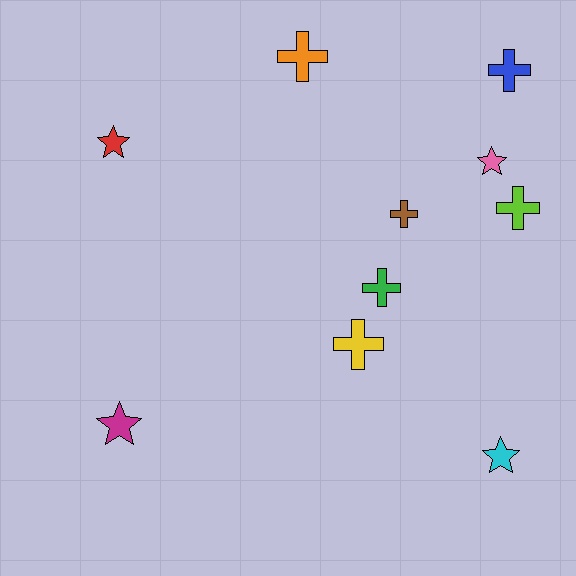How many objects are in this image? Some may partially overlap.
There are 10 objects.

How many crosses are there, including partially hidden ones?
There are 6 crosses.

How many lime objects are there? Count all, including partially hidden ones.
There is 1 lime object.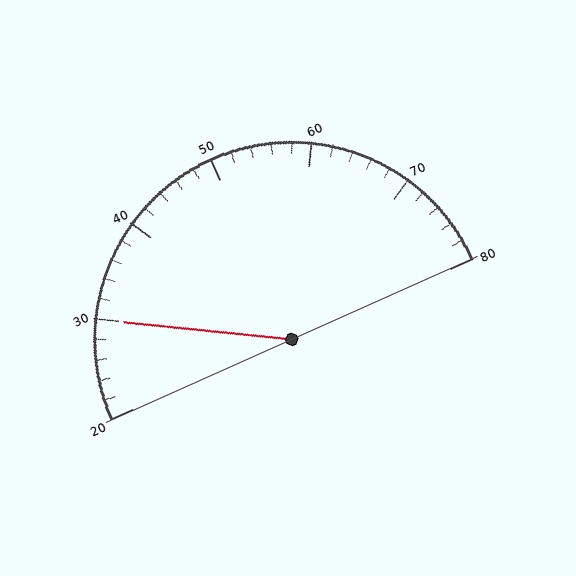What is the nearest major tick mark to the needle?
The nearest major tick mark is 30.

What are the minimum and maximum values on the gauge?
The gauge ranges from 20 to 80.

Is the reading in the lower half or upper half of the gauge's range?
The reading is in the lower half of the range (20 to 80).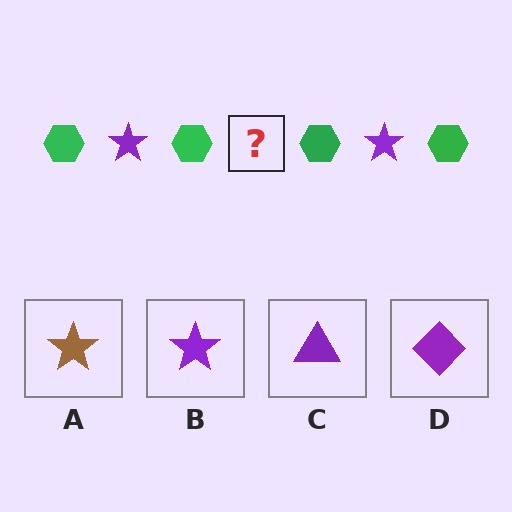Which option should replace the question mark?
Option B.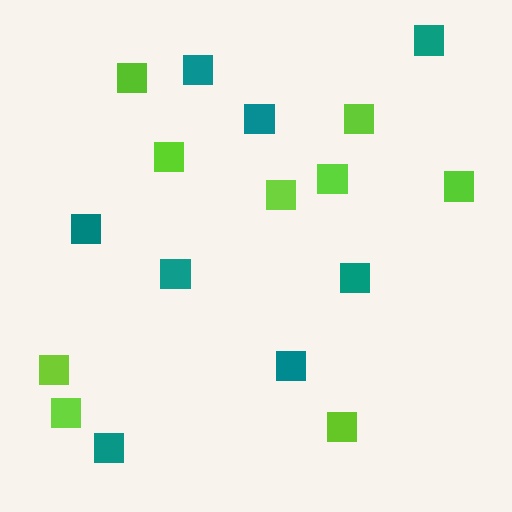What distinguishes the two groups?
There are 2 groups: one group of teal squares (8) and one group of lime squares (9).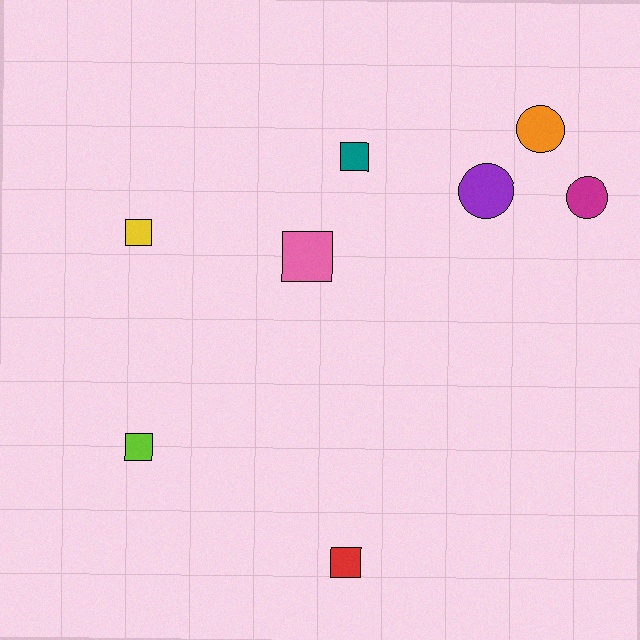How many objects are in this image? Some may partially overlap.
There are 8 objects.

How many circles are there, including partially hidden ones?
There are 3 circles.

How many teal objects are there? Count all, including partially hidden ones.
There is 1 teal object.